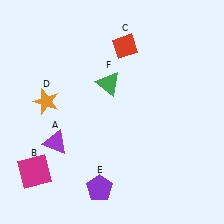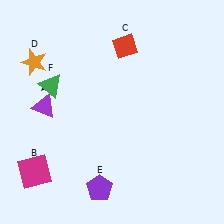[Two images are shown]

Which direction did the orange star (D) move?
The orange star (D) moved up.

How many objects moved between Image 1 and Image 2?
3 objects moved between the two images.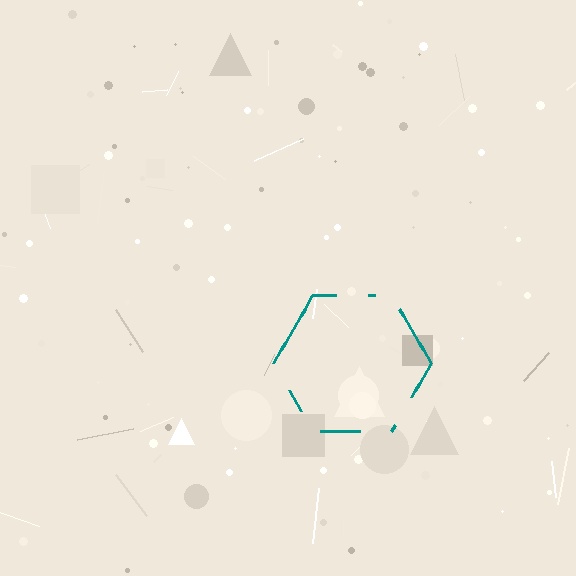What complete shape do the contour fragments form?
The contour fragments form a hexagon.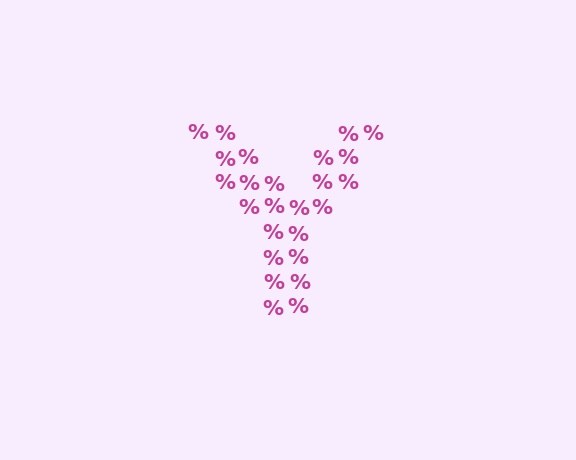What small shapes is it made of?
It is made of small percent signs.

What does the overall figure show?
The overall figure shows the letter Y.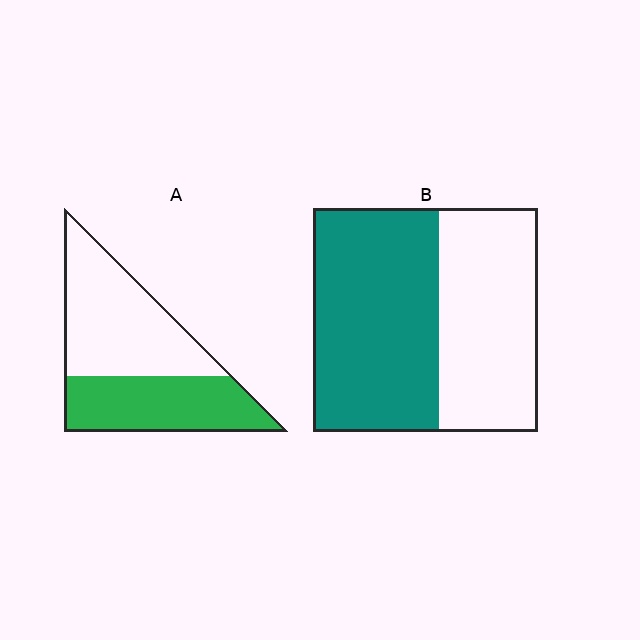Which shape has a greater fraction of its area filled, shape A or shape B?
Shape B.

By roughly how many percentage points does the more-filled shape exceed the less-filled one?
By roughly 10 percentage points (B over A).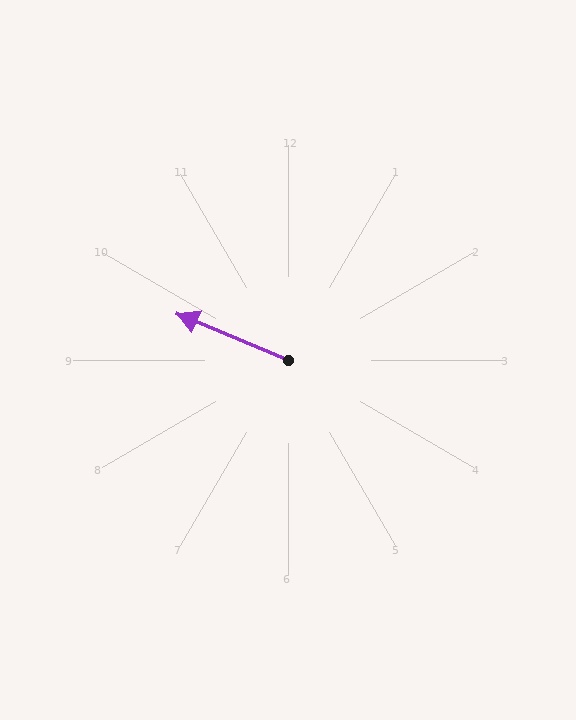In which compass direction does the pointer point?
Northwest.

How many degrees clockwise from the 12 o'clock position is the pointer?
Approximately 293 degrees.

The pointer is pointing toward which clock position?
Roughly 10 o'clock.